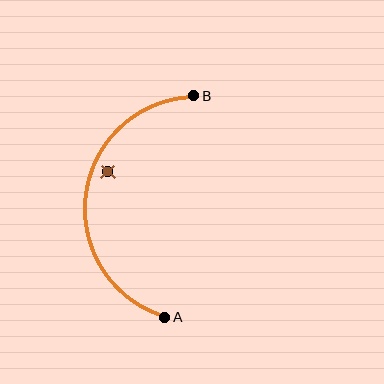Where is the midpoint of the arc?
The arc midpoint is the point on the curve farthest from the straight line joining A and B. It sits to the left of that line.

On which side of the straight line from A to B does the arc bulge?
The arc bulges to the left of the straight line connecting A and B.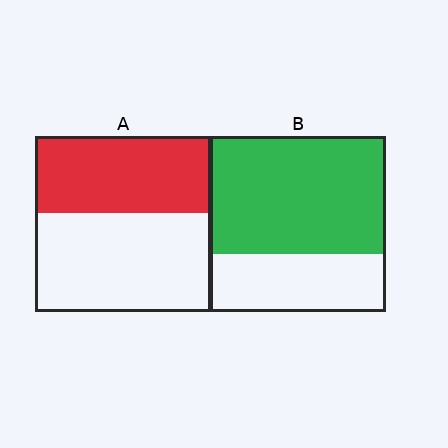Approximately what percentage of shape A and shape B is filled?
A is approximately 45% and B is approximately 65%.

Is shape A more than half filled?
No.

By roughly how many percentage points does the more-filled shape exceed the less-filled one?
By roughly 25 percentage points (B over A).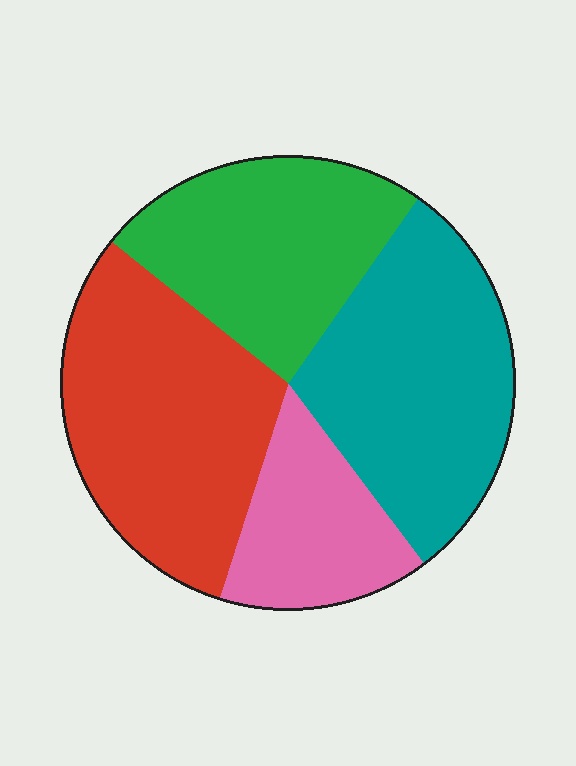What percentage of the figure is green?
Green covers roughly 25% of the figure.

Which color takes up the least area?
Pink, at roughly 15%.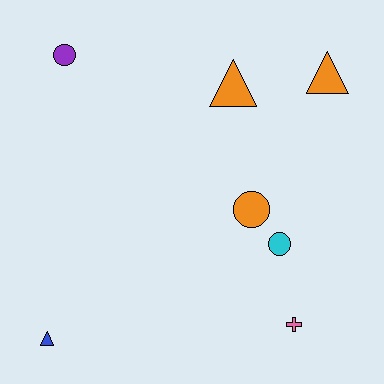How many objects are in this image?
There are 7 objects.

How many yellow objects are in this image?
There are no yellow objects.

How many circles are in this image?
There are 3 circles.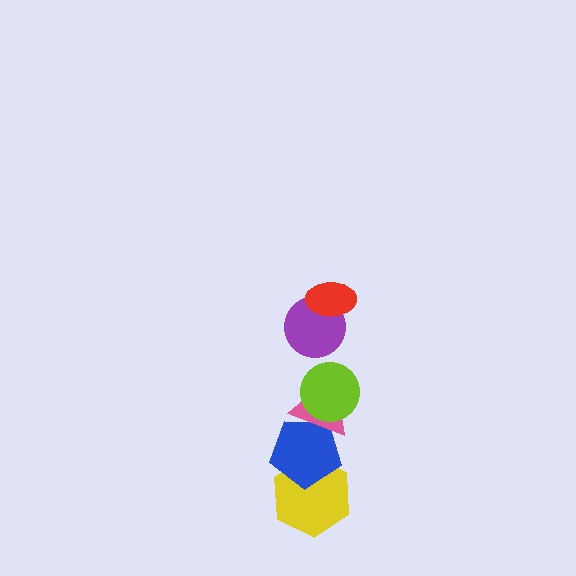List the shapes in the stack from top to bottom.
From top to bottom: the red ellipse, the purple circle, the lime circle, the pink triangle, the blue pentagon, the yellow hexagon.